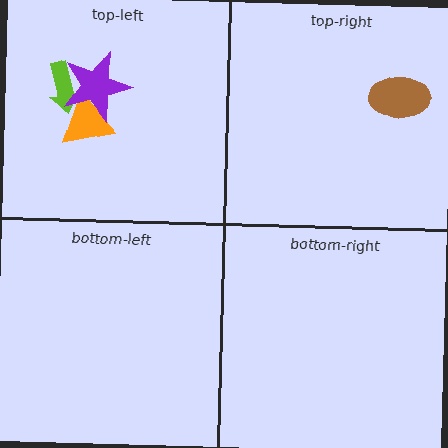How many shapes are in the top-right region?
1.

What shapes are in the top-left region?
The lime arrow, the orange triangle, the purple star.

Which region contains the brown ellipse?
The top-right region.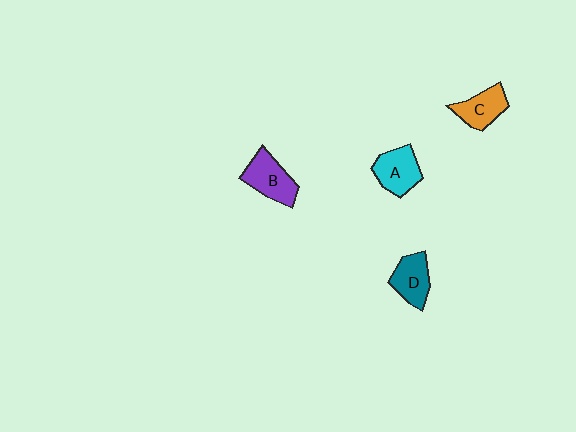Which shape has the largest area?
Shape B (purple).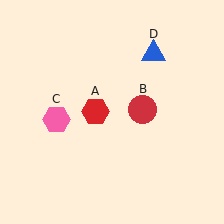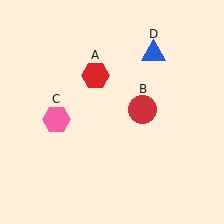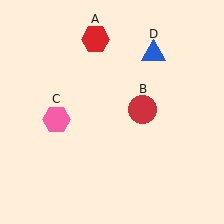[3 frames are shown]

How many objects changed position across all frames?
1 object changed position: red hexagon (object A).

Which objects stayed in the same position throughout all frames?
Red circle (object B) and pink hexagon (object C) and blue triangle (object D) remained stationary.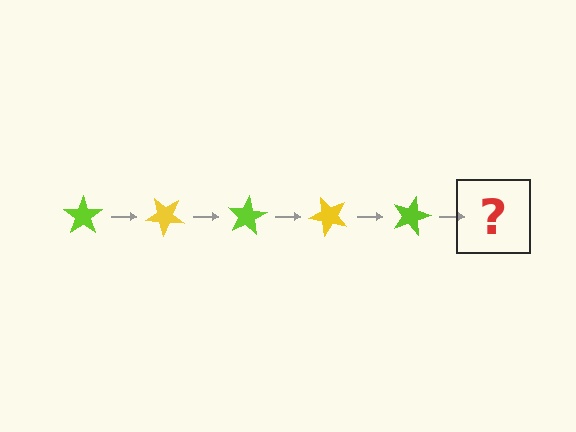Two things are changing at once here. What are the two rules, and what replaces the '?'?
The two rules are that it rotates 40 degrees each step and the color cycles through lime and yellow. The '?' should be a yellow star, rotated 200 degrees from the start.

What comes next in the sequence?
The next element should be a yellow star, rotated 200 degrees from the start.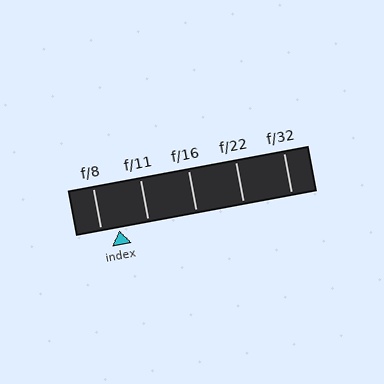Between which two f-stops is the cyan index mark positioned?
The index mark is between f/8 and f/11.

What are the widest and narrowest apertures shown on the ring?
The widest aperture shown is f/8 and the narrowest is f/32.